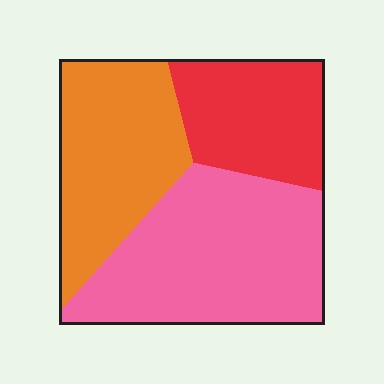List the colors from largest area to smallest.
From largest to smallest: pink, orange, red.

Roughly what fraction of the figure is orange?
Orange takes up about one third (1/3) of the figure.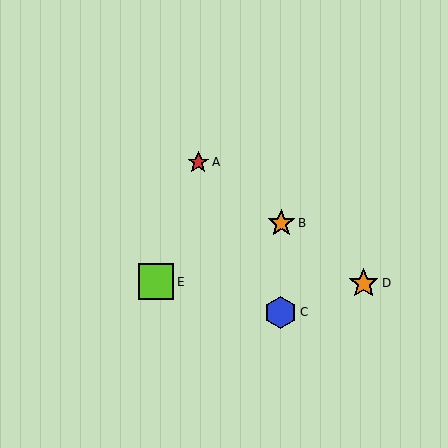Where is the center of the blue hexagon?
The center of the blue hexagon is at (281, 312).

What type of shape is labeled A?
Shape A is a red star.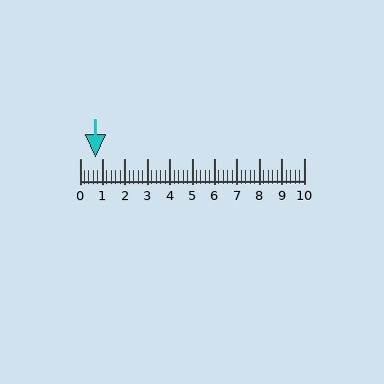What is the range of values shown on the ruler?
The ruler shows values from 0 to 10.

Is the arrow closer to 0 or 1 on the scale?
The arrow is closer to 1.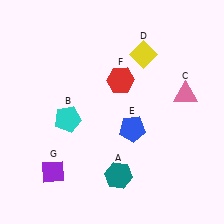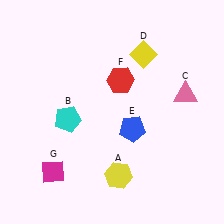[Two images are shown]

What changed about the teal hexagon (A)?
In Image 1, A is teal. In Image 2, it changed to yellow.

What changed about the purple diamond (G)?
In Image 1, G is purple. In Image 2, it changed to magenta.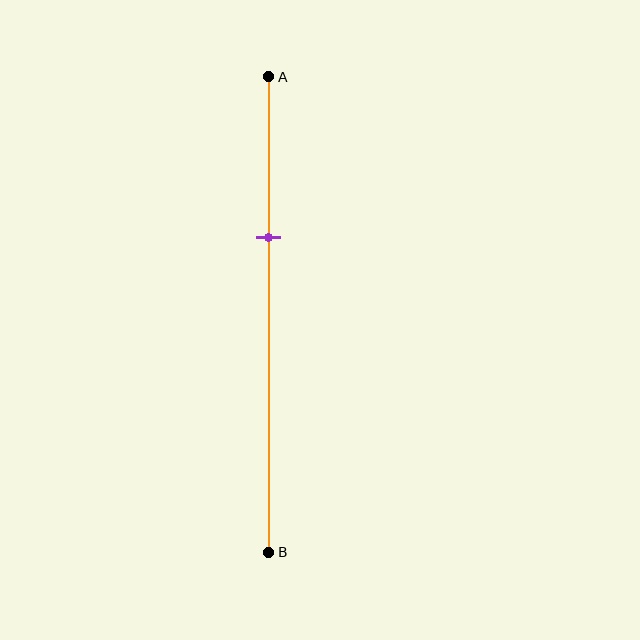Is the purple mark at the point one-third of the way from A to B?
Yes, the mark is approximately at the one-third point.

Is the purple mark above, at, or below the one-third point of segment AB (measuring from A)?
The purple mark is approximately at the one-third point of segment AB.